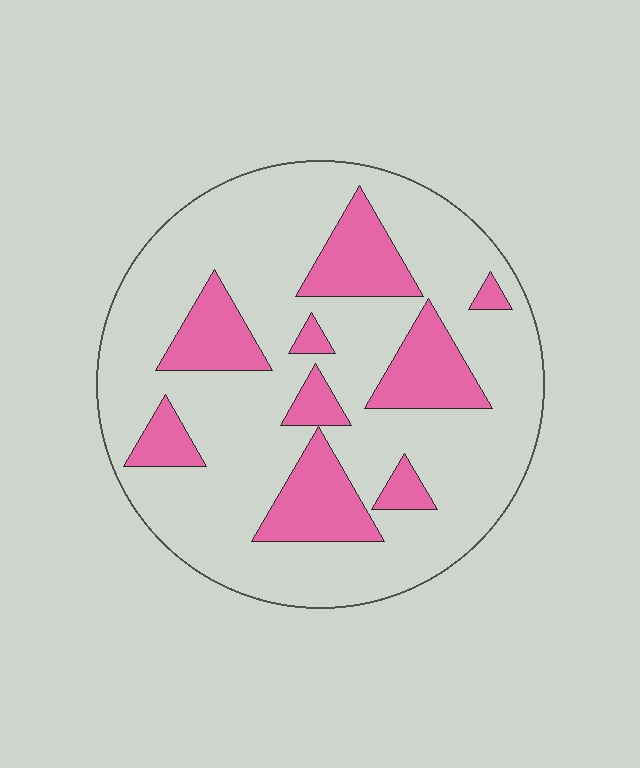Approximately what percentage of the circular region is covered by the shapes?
Approximately 25%.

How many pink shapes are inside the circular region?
9.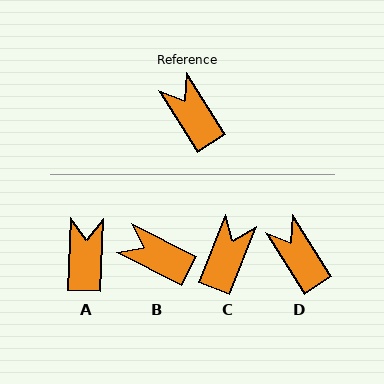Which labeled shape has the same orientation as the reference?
D.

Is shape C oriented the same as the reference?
No, it is off by about 54 degrees.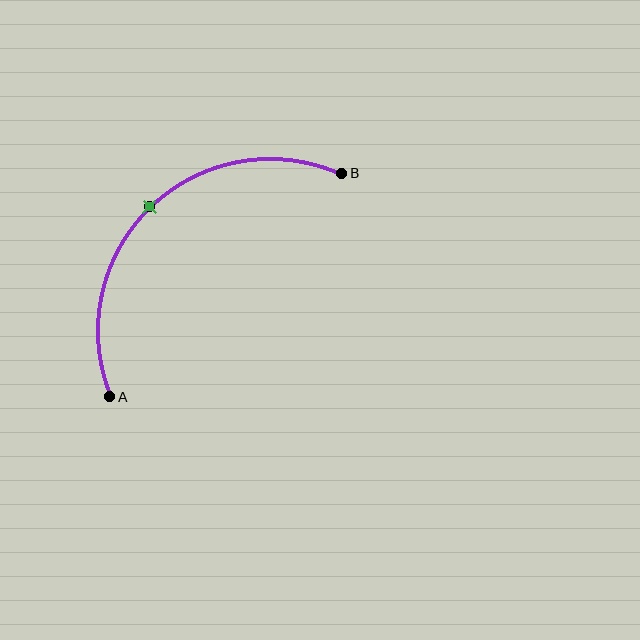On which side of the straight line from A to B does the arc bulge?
The arc bulges above and to the left of the straight line connecting A and B.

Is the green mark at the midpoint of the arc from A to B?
Yes. The green mark lies on the arc at equal arc-length from both A and B — it is the arc midpoint.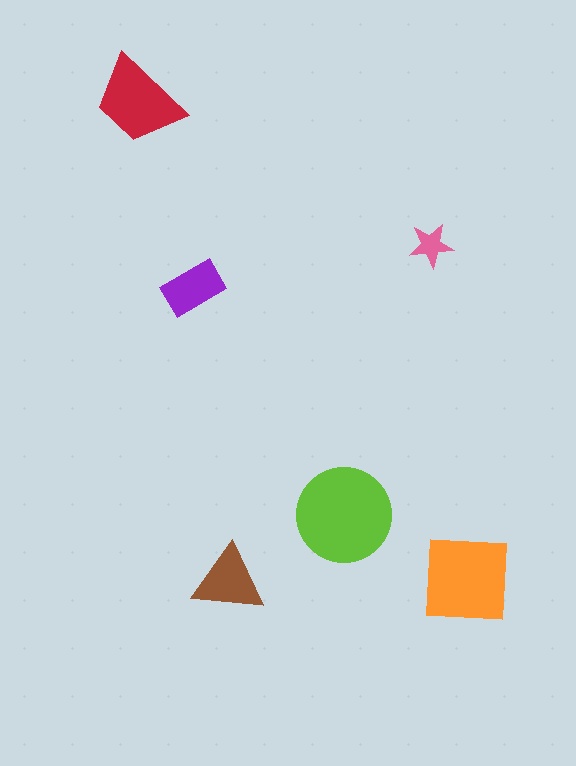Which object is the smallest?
The pink star.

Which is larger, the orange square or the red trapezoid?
The orange square.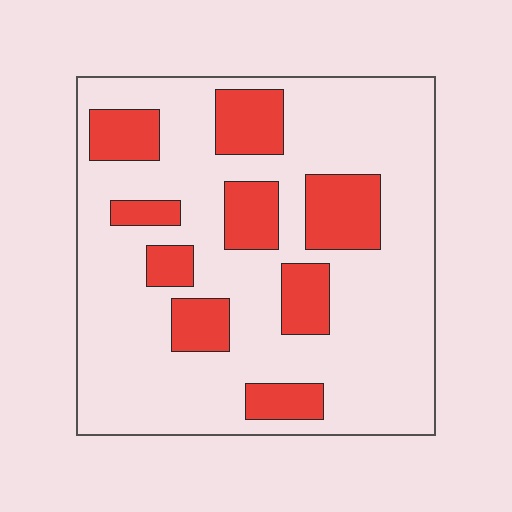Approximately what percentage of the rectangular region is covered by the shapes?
Approximately 25%.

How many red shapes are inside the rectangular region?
9.